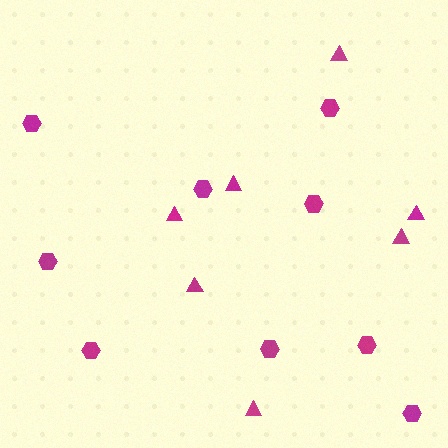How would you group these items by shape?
There are 2 groups: one group of hexagons (9) and one group of triangles (7).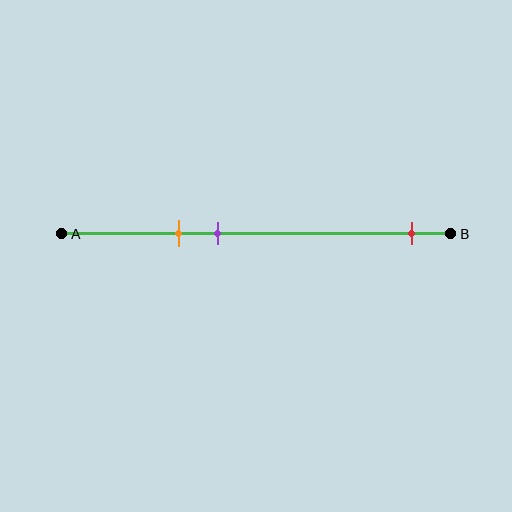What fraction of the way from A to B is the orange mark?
The orange mark is approximately 30% (0.3) of the way from A to B.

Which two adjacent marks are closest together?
The orange and purple marks are the closest adjacent pair.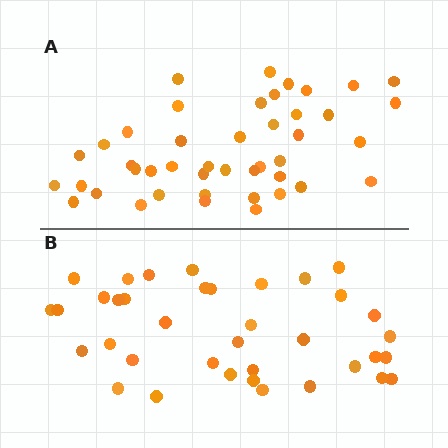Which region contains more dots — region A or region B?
Region A (the top region) has more dots.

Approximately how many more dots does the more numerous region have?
Region A has roughly 8 or so more dots than region B.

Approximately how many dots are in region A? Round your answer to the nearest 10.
About 40 dots. (The exact count is 44, which rounds to 40.)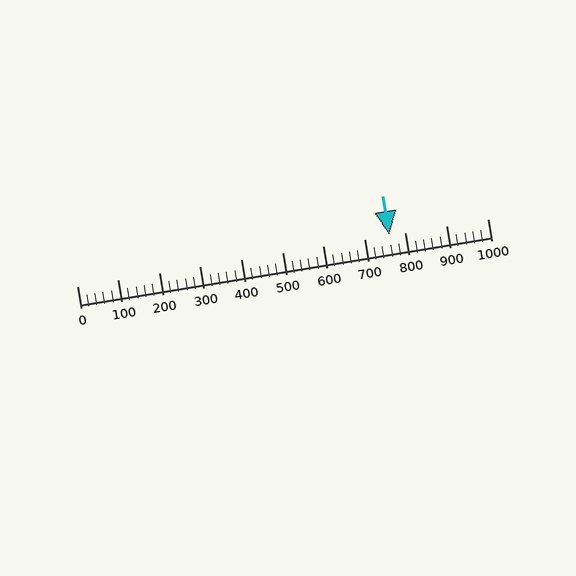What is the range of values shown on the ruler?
The ruler shows values from 0 to 1000.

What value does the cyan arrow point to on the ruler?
The cyan arrow points to approximately 760.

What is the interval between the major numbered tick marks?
The major tick marks are spaced 100 units apart.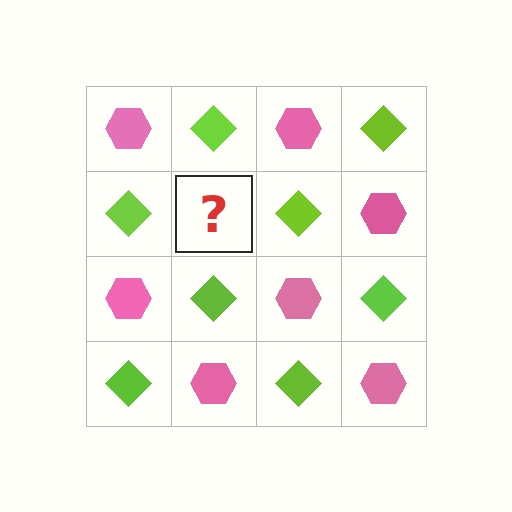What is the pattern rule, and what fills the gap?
The rule is that it alternates pink hexagon and lime diamond in a checkerboard pattern. The gap should be filled with a pink hexagon.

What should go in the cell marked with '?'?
The missing cell should contain a pink hexagon.